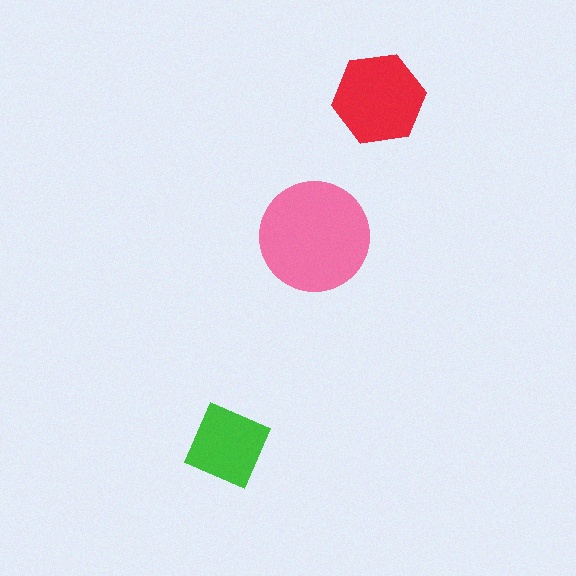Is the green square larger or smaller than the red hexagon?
Smaller.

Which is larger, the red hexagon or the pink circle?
The pink circle.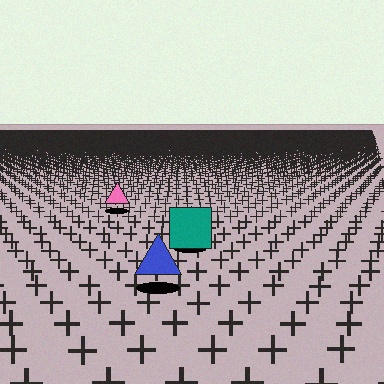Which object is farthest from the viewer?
The pink triangle is farthest from the viewer. It appears smaller and the ground texture around it is denser.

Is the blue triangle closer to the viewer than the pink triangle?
Yes. The blue triangle is closer — you can tell from the texture gradient: the ground texture is coarser near it.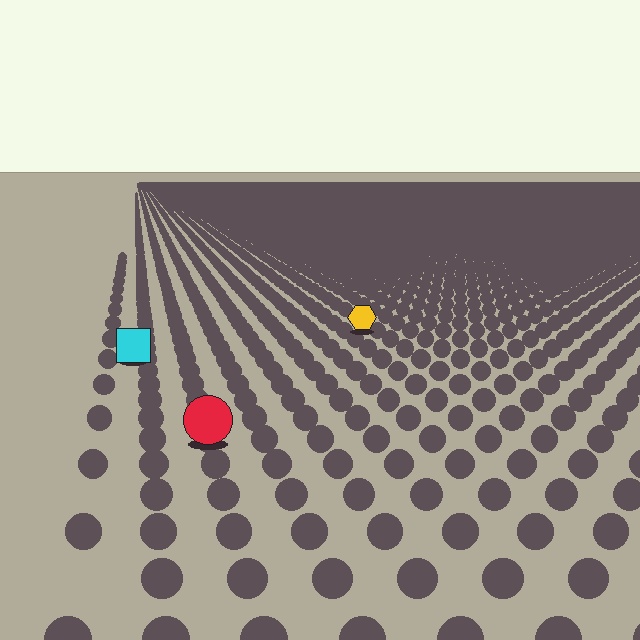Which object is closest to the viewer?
The red circle is closest. The texture marks near it are larger and more spread out.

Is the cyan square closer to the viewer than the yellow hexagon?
Yes. The cyan square is closer — you can tell from the texture gradient: the ground texture is coarser near it.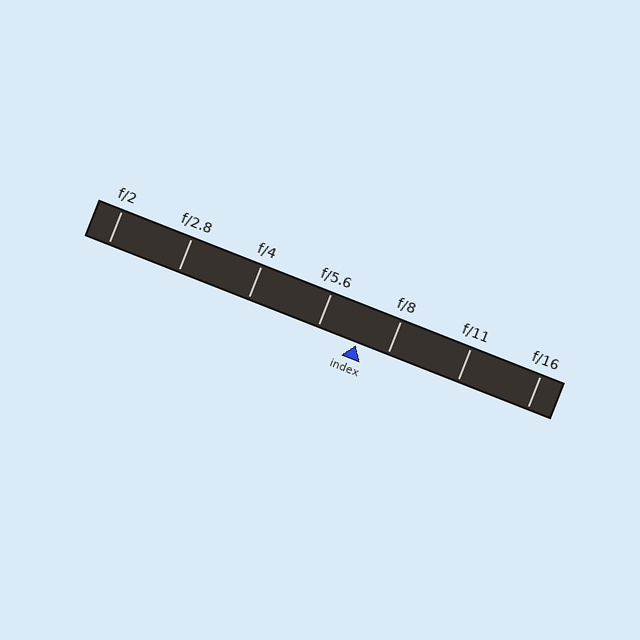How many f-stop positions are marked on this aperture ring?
There are 7 f-stop positions marked.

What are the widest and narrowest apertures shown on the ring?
The widest aperture shown is f/2 and the narrowest is f/16.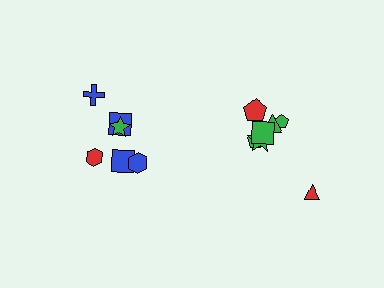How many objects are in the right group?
There are 8 objects.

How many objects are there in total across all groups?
There are 14 objects.